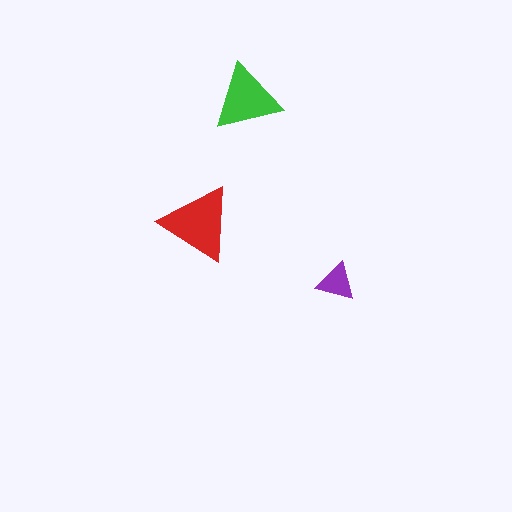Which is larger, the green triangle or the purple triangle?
The green one.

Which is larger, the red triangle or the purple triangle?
The red one.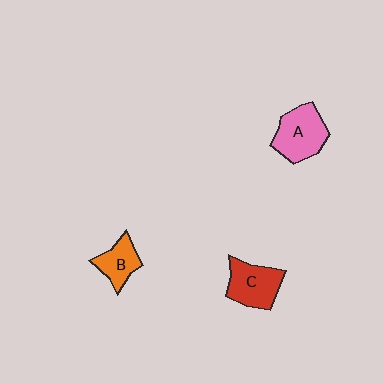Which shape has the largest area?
Shape A (pink).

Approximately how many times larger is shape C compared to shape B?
Approximately 1.4 times.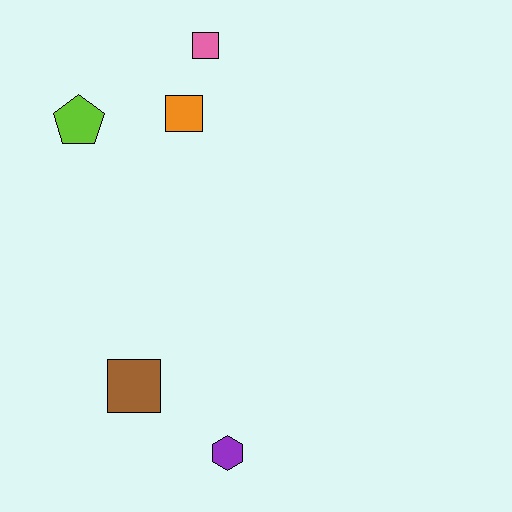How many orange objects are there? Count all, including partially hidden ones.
There is 1 orange object.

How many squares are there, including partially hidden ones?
There are 3 squares.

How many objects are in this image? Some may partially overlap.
There are 5 objects.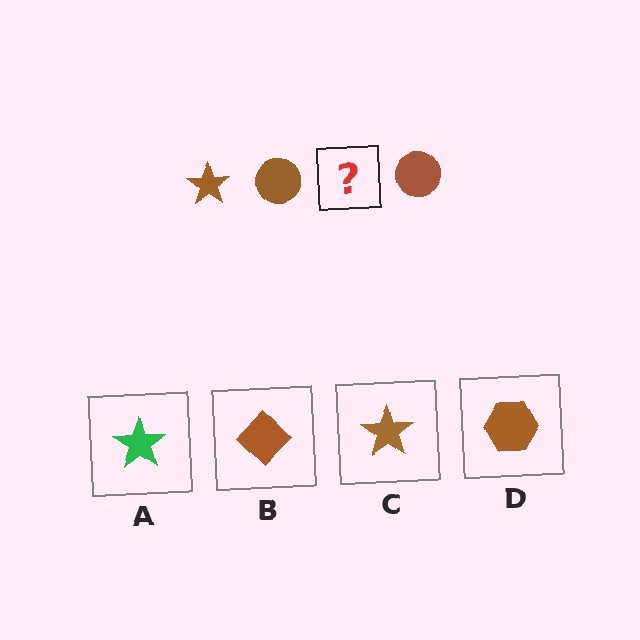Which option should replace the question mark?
Option C.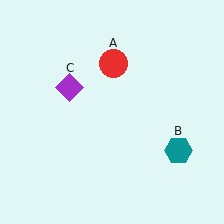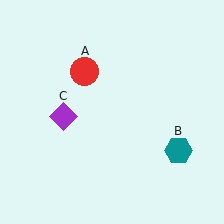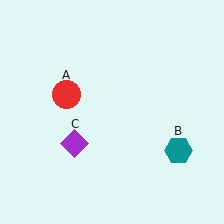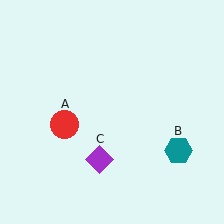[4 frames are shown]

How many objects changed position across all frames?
2 objects changed position: red circle (object A), purple diamond (object C).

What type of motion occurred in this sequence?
The red circle (object A), purple diamond (object C) rotated counterclockwise around the center of the scene.